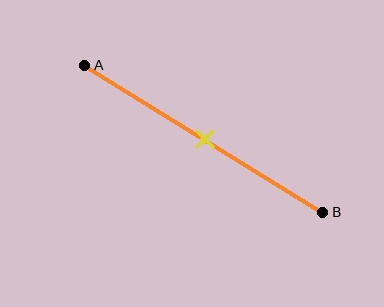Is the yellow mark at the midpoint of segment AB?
Yes, the mark is approximately at the midpoint.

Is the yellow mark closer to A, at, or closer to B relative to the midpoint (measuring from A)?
The yellow mark is approximately at the midpoint of segment AB.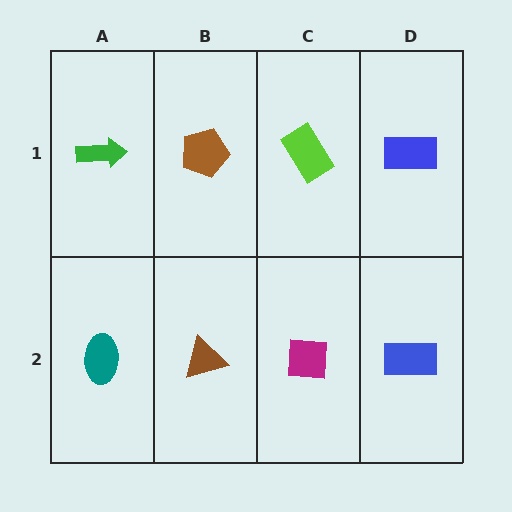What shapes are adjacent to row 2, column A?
A green arrow (row 1, column A), a brown triangle (row 2, column B).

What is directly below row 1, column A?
A teal ellipse.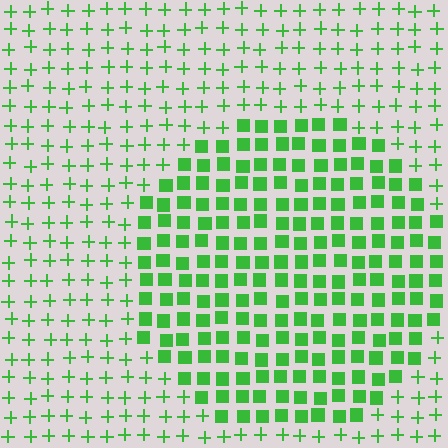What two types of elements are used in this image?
The image uses squares inside the circle region and plus signs outside it.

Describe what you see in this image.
The image is filled with small green elements arranged in a uniform grid. A circle-shaped region contains squares, while the surrounding area contains plus signs. The boundary is defined purely by the change in element shape.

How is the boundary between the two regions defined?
The boundary is defined by a change in element shape: squares inside vs. plus signs outside. All elements share the same color and spacing.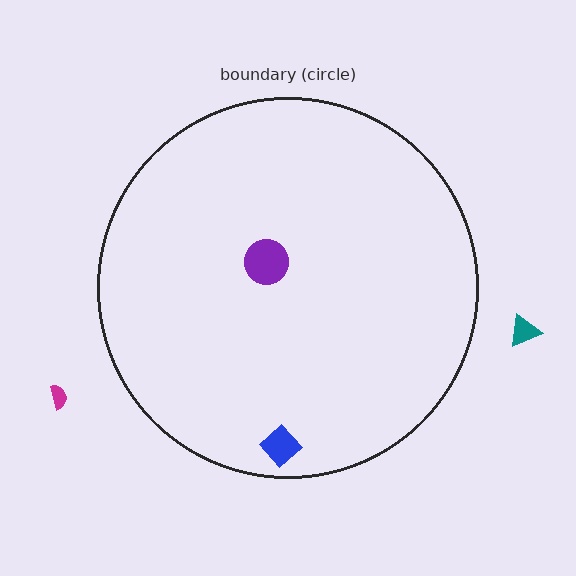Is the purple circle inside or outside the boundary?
Inside.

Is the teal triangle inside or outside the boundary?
Outside.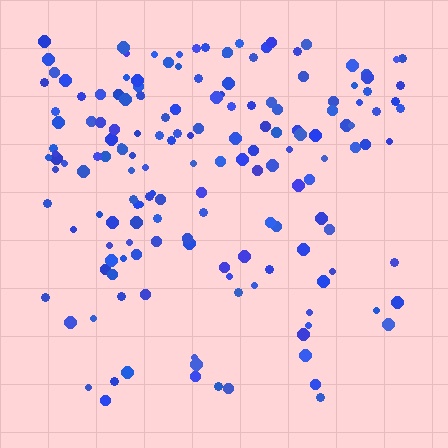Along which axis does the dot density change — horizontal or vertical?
Vertical.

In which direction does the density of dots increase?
From bottom to top, with the top side densest.